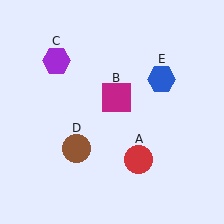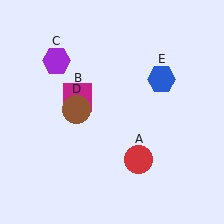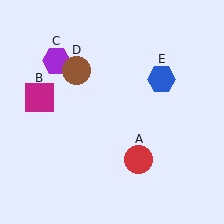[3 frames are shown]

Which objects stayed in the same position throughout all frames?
Red circle (object A) and purple hexagon (object C) and blue hexagon (object E) remained stationary.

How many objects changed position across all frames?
2 objects changed position: magenta square (object B), brown circle (object D).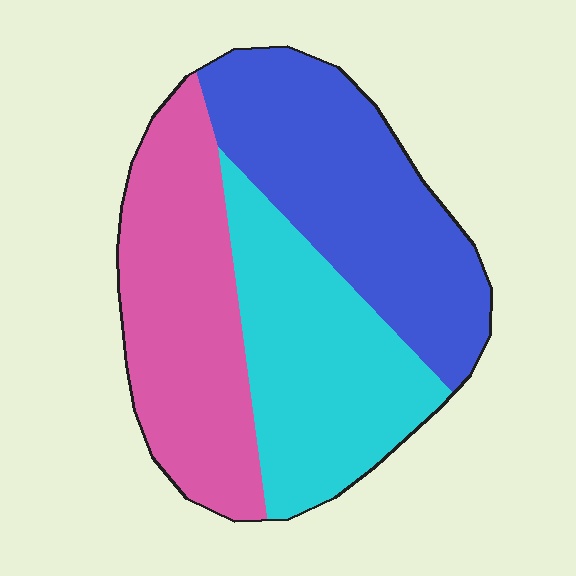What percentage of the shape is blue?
Blue takes up between a third and a half of the shape.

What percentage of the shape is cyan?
Cyan takes up about one third (1/3) of the shape.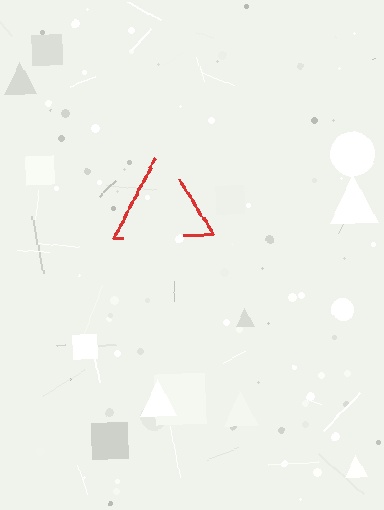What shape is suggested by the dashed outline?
The dashed outline suggests a triangle.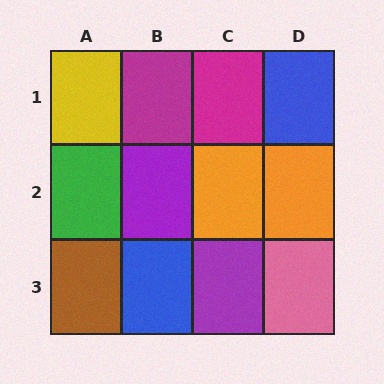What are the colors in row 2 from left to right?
Green, purple, orange, orange.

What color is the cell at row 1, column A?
Yellow.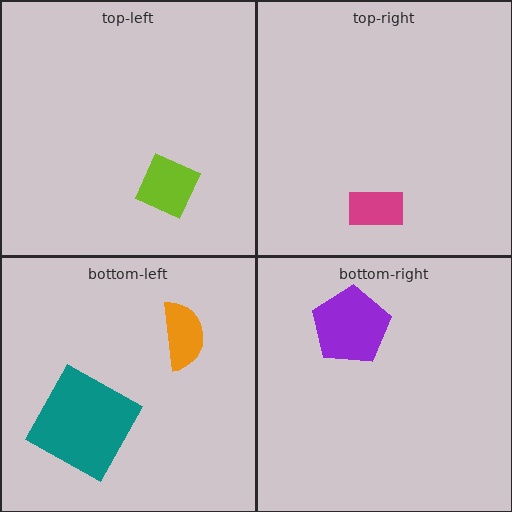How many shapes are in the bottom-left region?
2.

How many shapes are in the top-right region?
1.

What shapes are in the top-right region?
The magenta rectangle.